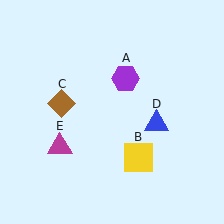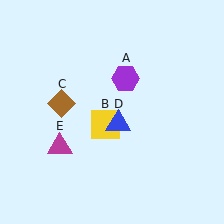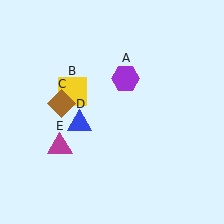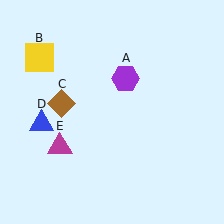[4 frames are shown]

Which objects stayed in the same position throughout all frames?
Purple hexagon (object A) and brown diamond (object C) and magenta triangle (object E) remained stationary.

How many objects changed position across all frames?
2 objects changed position: yellow square (object B), blue triangle (object D).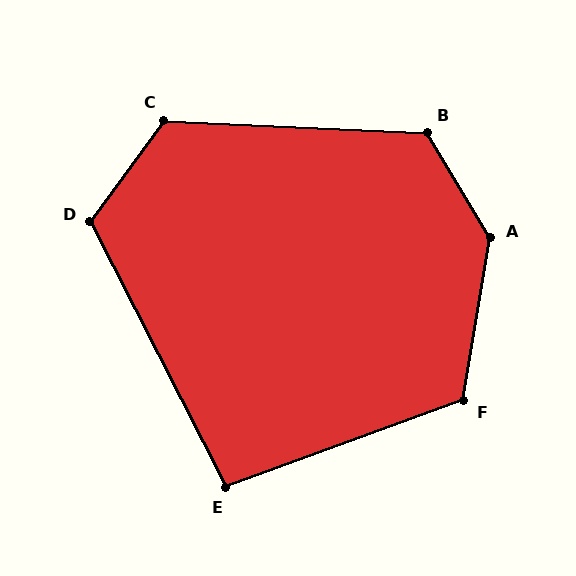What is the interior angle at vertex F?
Approximately 119 degrees (obtuse).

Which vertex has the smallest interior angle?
E, at approximately 97 degrees.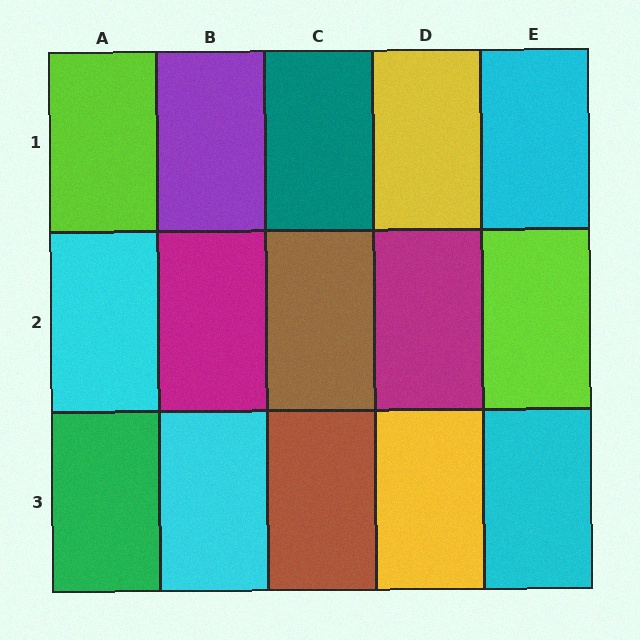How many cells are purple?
1 cell is purple.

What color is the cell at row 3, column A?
Green.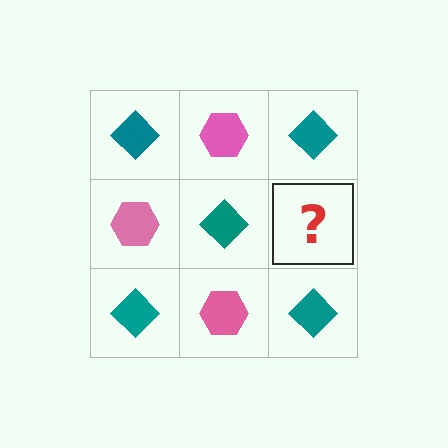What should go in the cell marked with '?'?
The missing cell should contain a pink hexagon.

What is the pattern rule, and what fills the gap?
The rule is that it alternates teal diamond and pink hexagon in a checkerboard pattern. The gap should be filled with a pink hexagon.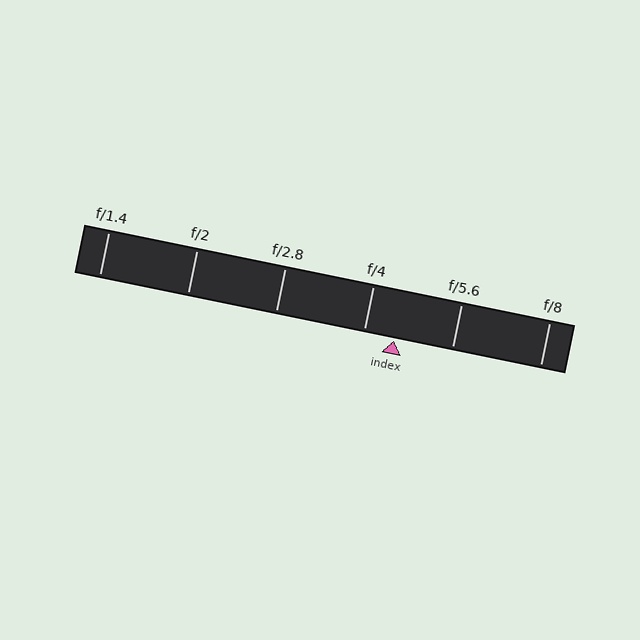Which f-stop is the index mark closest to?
The index mark is closest to f/4.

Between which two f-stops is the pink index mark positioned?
The index mark is between f/4 and f/5.6.